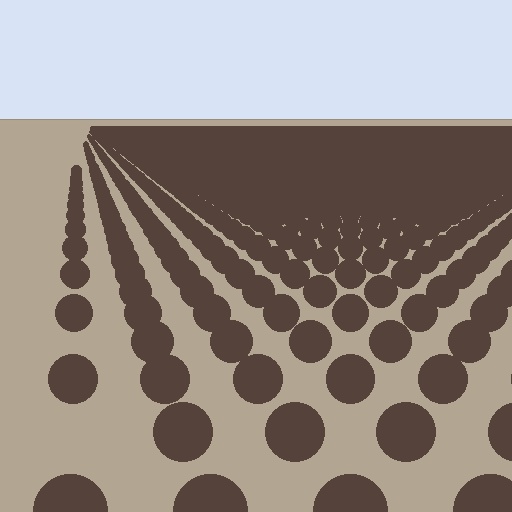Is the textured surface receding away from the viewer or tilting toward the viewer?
The surface is receding away from the viewer. Texture elements get smaller and denser toward the top.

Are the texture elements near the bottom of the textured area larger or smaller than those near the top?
Larger. Near the bottom, elements are closer to the viewer and appear at a bigger on-screen size.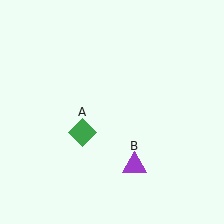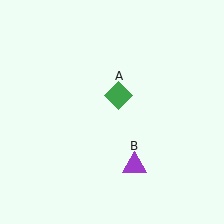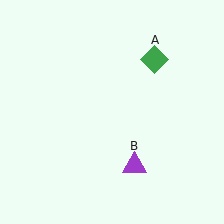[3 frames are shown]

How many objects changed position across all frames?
1 object changed position: green diamond (object A).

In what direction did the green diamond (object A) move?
The green diamond (object A) moved up and to the right.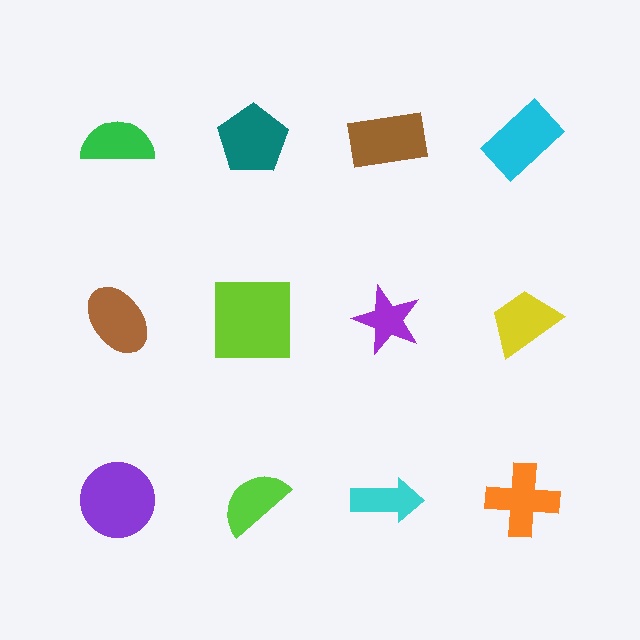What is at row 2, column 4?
A yellow trapezoid.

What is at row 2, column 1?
A brown ellipse.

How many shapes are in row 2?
4 shapes.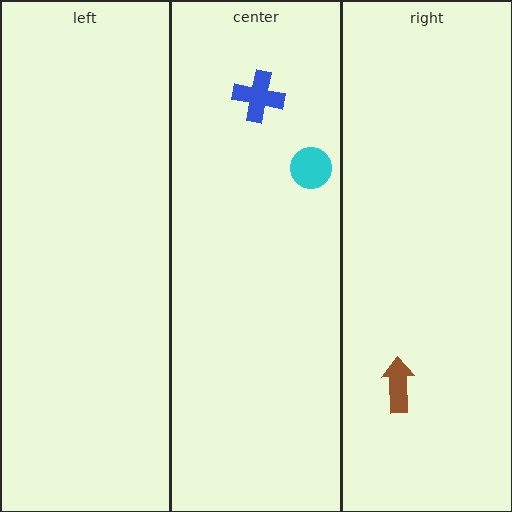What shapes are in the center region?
The cyan circle, the blue cross.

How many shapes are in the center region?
2.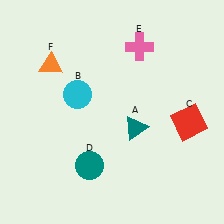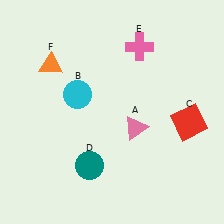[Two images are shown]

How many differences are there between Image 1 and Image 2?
There is 1 difference between the two images.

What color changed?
The triangle (A) changed from teal in Image 1 to pink in Image 2.